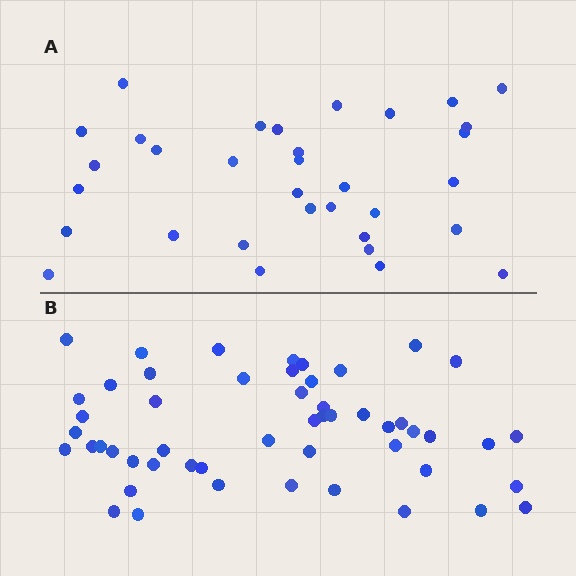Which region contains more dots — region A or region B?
Region B (the bottom region) has more dots.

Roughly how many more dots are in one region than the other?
Region B has approximately 20 more dots than region A.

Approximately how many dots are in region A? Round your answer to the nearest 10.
About 30 dots. (The exact count is 33, which rounds to 30.)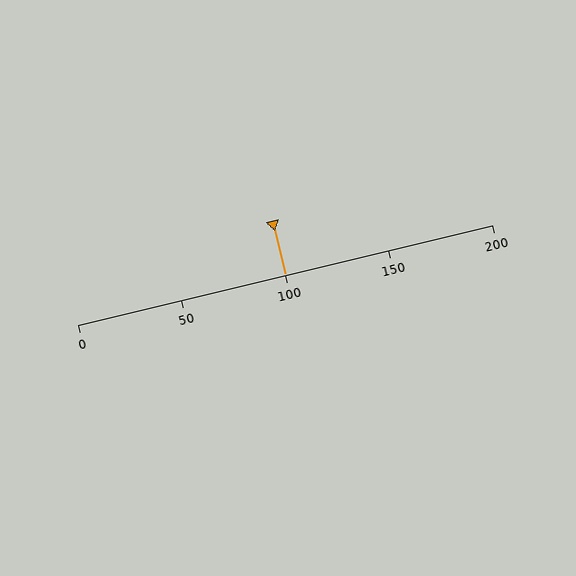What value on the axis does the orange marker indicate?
The marker indicates approximately 100.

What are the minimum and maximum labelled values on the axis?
The axis runs from 0 to 200.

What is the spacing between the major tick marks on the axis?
The major ticks are spaced 50 apart.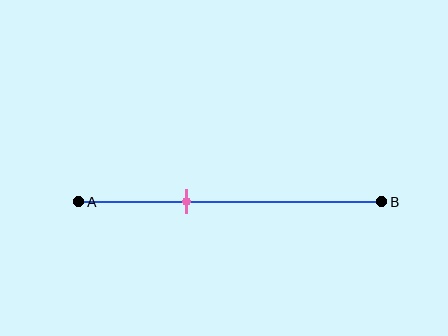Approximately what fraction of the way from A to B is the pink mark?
The pink mark is approximately 35% of the way from A to B.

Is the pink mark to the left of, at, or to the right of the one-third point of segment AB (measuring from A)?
The pink mark is approximately at the one-third point of segment AB.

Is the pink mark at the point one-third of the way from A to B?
Yes, the mark is approximately at the one-third point.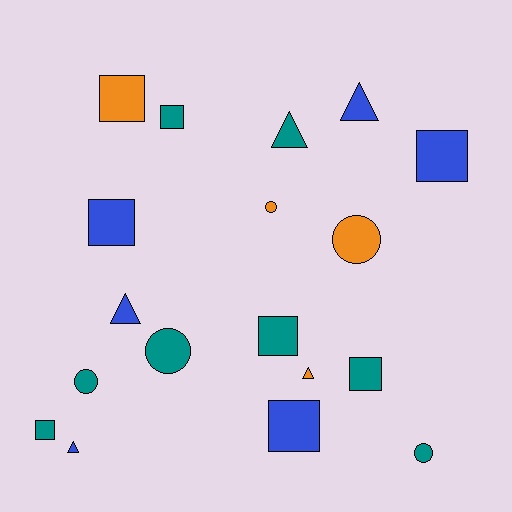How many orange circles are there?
There are 2 orange circles.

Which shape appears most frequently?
Square, with 8 objects.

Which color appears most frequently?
Teal, with 8 objects.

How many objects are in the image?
There are 18 objects.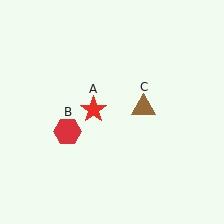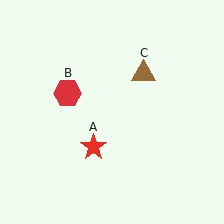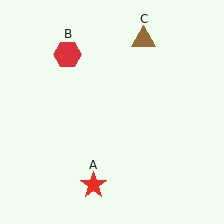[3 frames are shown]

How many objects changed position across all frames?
3 objects changed position: red star (object A), red hexagon (object B), brown triangle (object C).